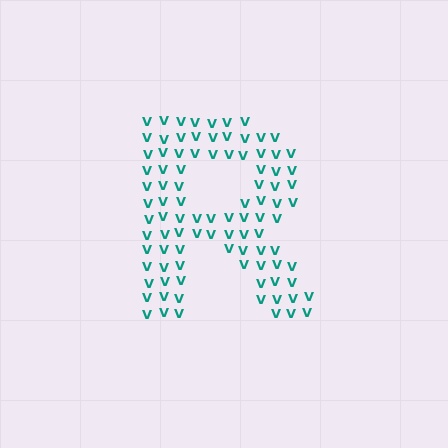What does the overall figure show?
The overall figure shows the letter R.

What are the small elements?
The small elements are letter V's.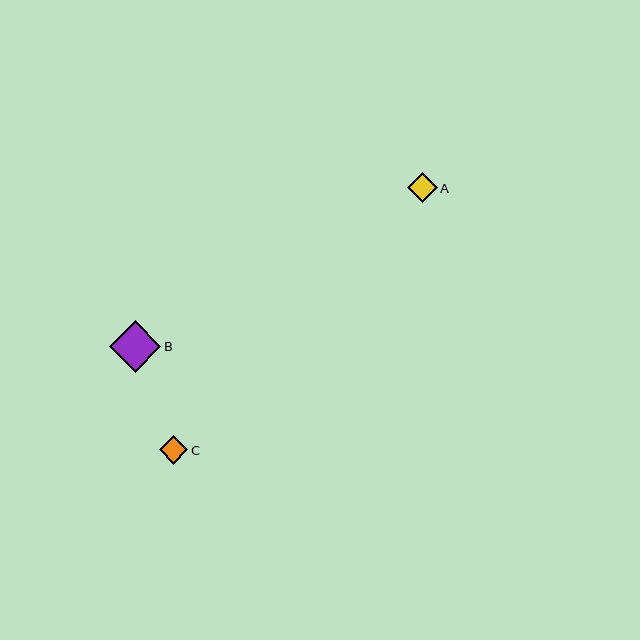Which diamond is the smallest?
Diamond C is the smallest with a size of approximately 29 pixels.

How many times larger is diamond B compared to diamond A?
Diamond B is approximately 1.7 times the size of diamond A.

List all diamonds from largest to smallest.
From largest to smallest: B, A, C.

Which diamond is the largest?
Diamond B is the largest with a size of approximately 51 pixels.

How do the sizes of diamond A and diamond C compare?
Diamond A and diamond C are approximately the same size.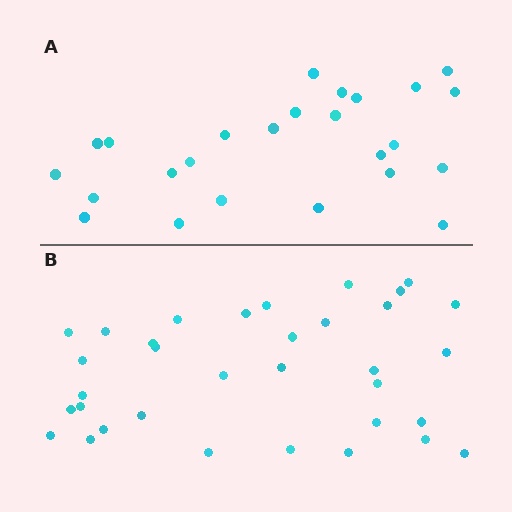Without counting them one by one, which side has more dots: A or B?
Region B (the bottom region) has more dots.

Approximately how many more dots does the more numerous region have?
Region B has roughly 8 or so more dots than region A.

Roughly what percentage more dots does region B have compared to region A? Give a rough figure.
About 35% more.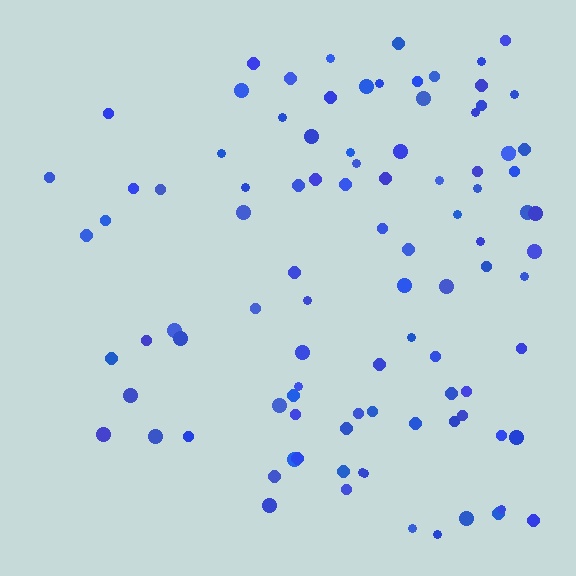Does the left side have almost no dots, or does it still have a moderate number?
Still a moderate number, just noticeably fewer than the right.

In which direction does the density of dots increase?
From left to right, with the right side densest.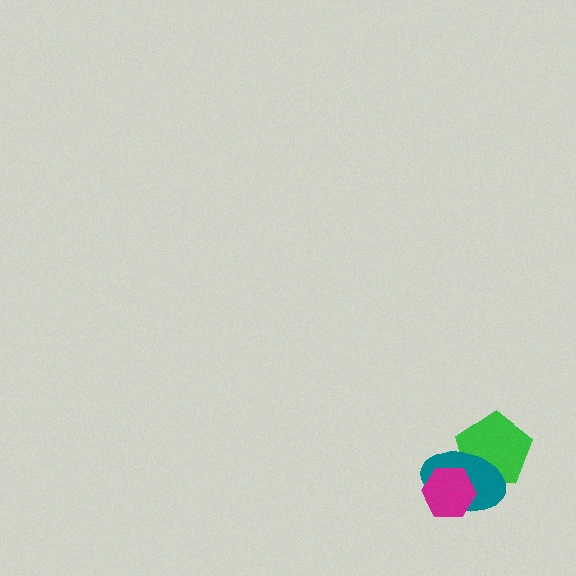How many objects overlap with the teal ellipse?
2 objects overlap with the teal ellipse.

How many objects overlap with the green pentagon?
1 object overlaps with the green pentagon.